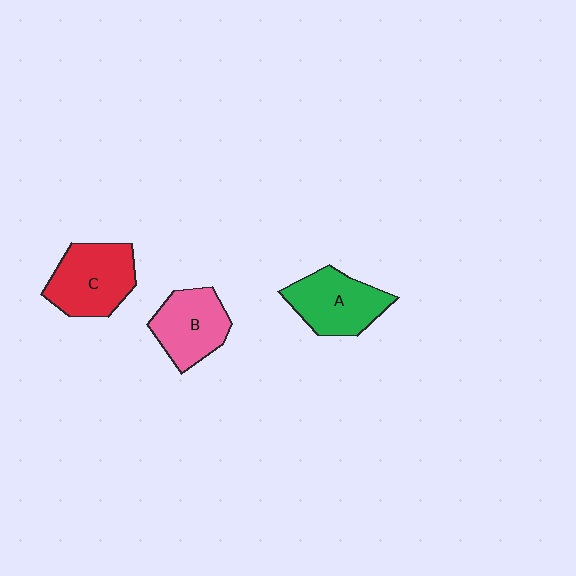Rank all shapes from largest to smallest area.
From largest to smallest: C (red), A (green), B (pink).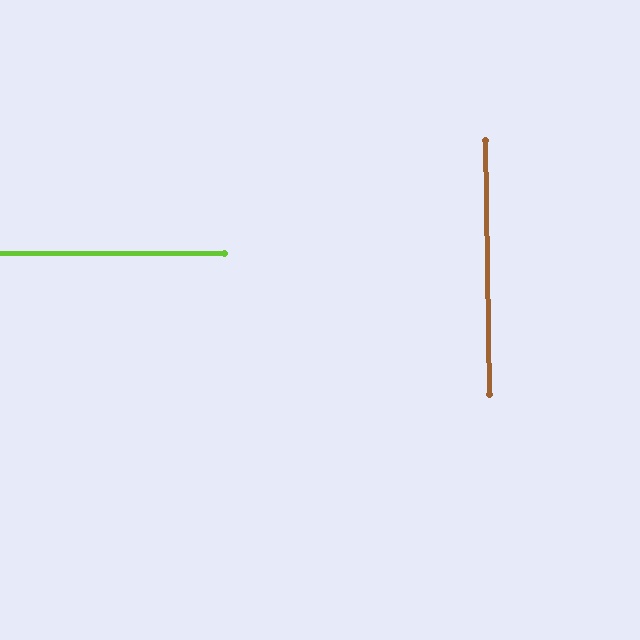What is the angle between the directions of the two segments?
Approximately 89 degrees.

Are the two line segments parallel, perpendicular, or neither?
Perpendicular — they meet at approximately 89°.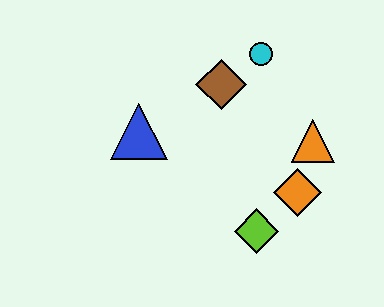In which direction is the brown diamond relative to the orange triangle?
The brown diamond is to the left of the orange triangle.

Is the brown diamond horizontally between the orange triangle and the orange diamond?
No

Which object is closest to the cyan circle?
The brown diamond is closest to the cyan circle.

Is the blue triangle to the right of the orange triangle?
No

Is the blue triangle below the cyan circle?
Yes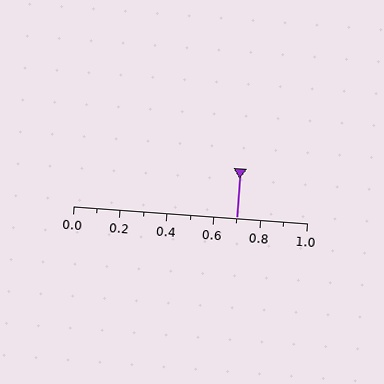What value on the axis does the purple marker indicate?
The marker indicates approximately 0.7.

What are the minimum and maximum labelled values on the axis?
The axis runs from 0.0 to 1.0.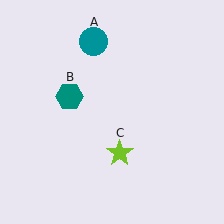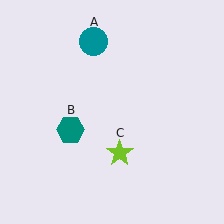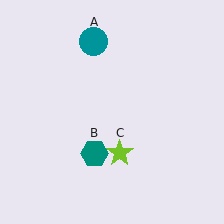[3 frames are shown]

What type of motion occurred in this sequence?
The teal hexagon (object B) rotated counterclockwise around the center of the scene.